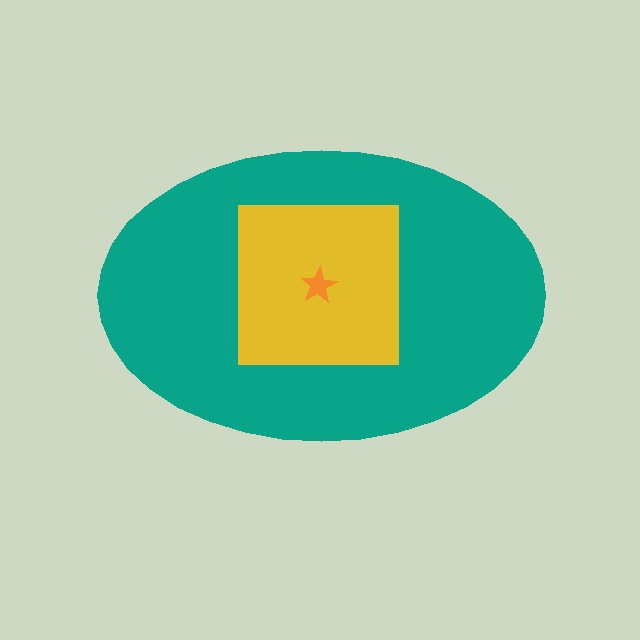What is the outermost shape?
The teal ellipse.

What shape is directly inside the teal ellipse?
The yellow square.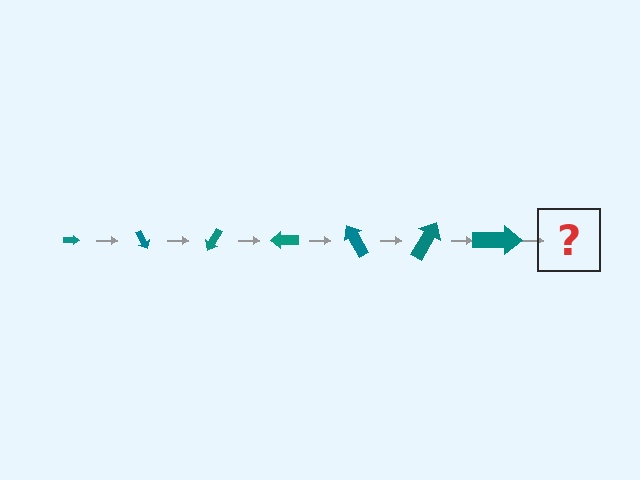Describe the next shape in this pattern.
It should be an arrow, larger than the previous one and rotated 420 degrees from the start.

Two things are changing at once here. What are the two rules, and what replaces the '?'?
The two rules are that the arrow grows larger each step and it rotates 60 degrees each step. The '?' should be an arrow, larger than the previous one and rotated 420 degrees from the start.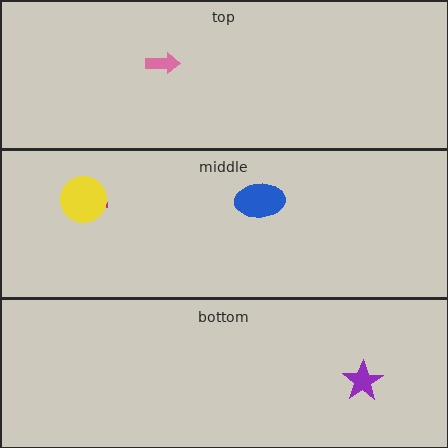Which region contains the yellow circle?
The middle region.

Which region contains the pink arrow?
The top region.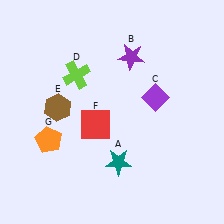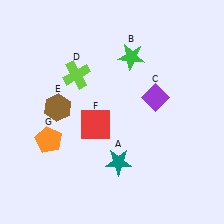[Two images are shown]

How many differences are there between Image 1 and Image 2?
There is 1 difference between the two images.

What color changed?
The star (B) changed from purple in Image 1 to green in Image 2.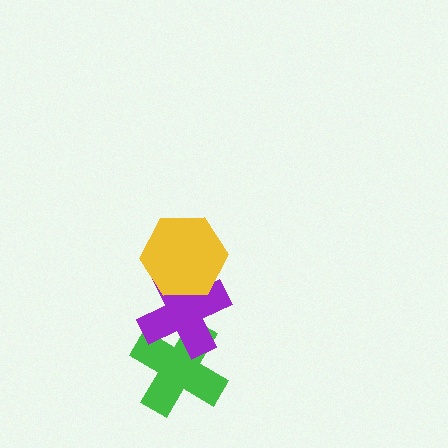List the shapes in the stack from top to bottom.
From top to bottom: the yellow hexagon, the purple cross, the green cross.